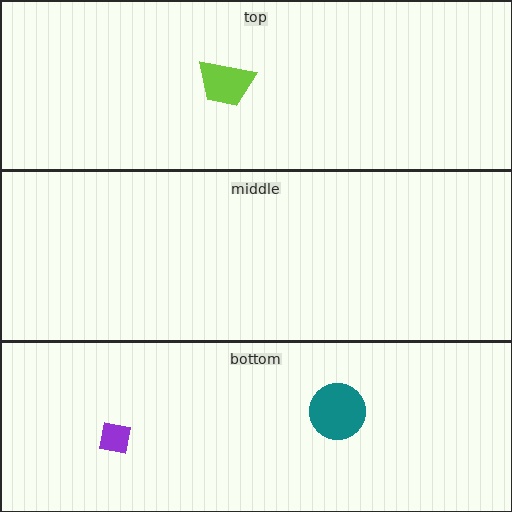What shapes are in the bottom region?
The purple square, the teal circle.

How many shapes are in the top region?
1.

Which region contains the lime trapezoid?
The top region.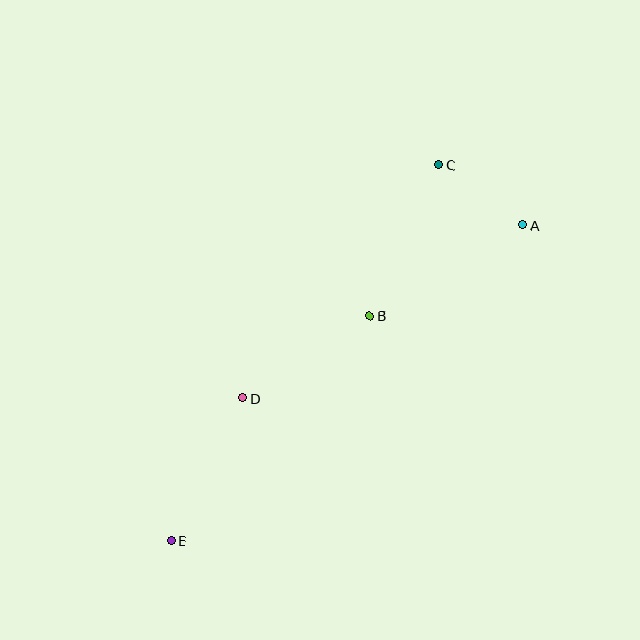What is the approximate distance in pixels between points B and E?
The distance between B and E is approximately 300 pixels.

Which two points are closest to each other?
Points A and C are closest to each other.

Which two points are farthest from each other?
Points A and E are farthest from each other.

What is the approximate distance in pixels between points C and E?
The distance between C and E is approximately 462 pixels.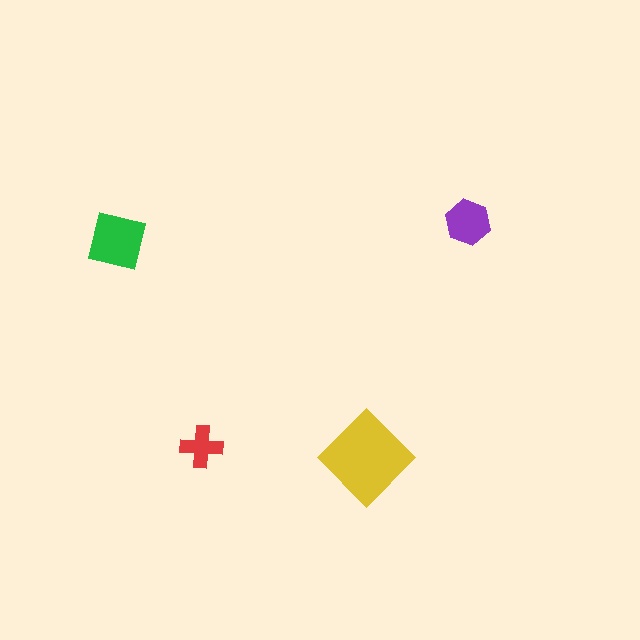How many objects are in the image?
There are 4 objects in the image.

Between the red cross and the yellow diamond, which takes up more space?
The yellow diamond.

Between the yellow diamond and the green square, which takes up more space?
The yellow diamond.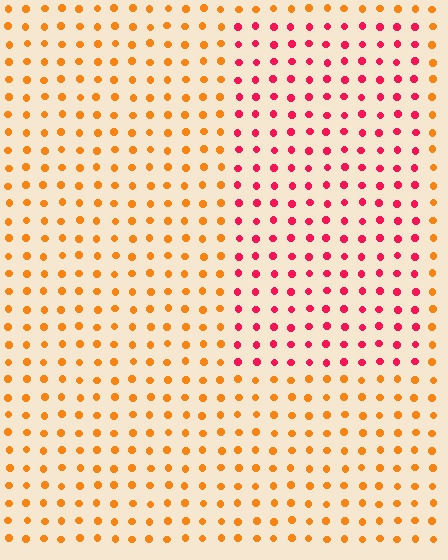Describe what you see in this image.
The image is filled with small orange elements in a uniform arrangement. A rectangle-shaped region is visible where the elements are tinted to a slightly different hue, forming a subtle color boundary.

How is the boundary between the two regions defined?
The boundary is defined purely by a slight shift in hue (about 47 degrees). Spacing, size, and orientation are identical on both sides.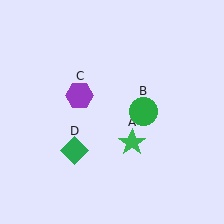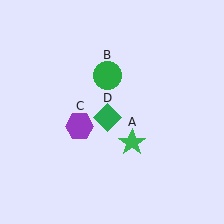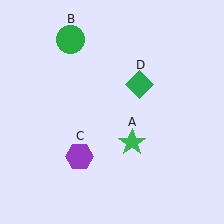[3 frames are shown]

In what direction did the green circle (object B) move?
The green circle (object B) moved up and to the left.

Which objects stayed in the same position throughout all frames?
Green star (object A) remained stationary.